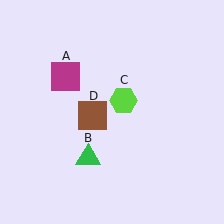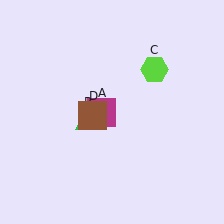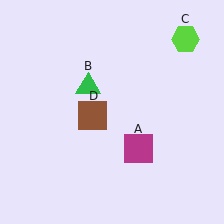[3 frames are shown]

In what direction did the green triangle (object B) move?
The green triangle (object B) moved up.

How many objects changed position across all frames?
3 objects changed position: magenta square (object A), green triangle (object B), lime hexagon (object C).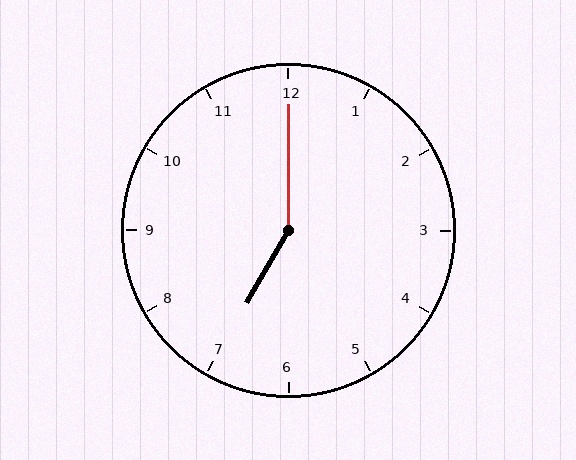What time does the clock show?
7:00.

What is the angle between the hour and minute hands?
Approximately 150 degrees.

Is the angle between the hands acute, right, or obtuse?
It is obtuse.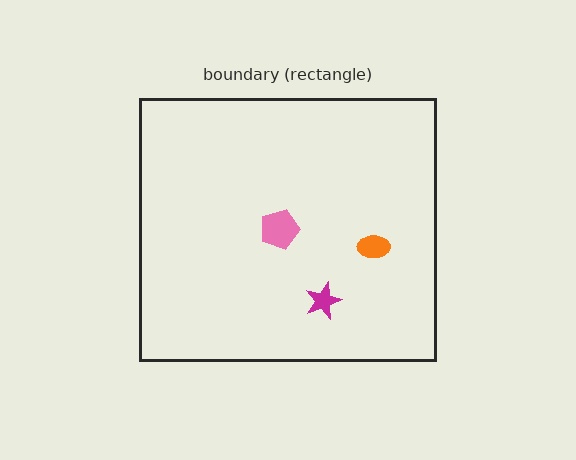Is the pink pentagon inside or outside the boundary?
Inside.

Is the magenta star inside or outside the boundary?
Inside.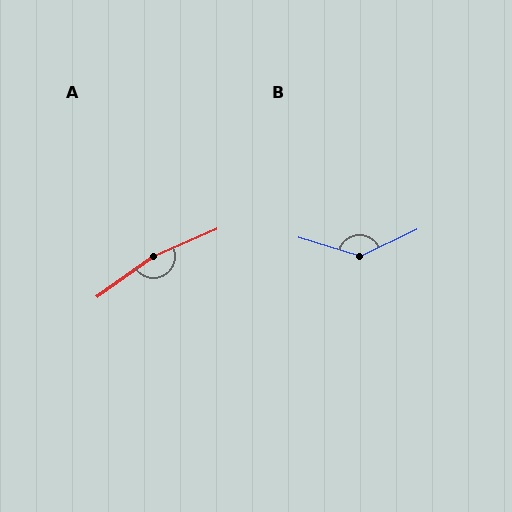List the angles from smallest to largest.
B (137°), A (168°).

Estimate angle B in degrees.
Approximately 137 degrees.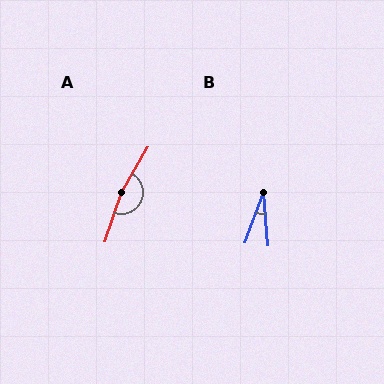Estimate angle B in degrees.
Approximately 26 degrees.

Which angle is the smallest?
B, at approximately 26 degrees.